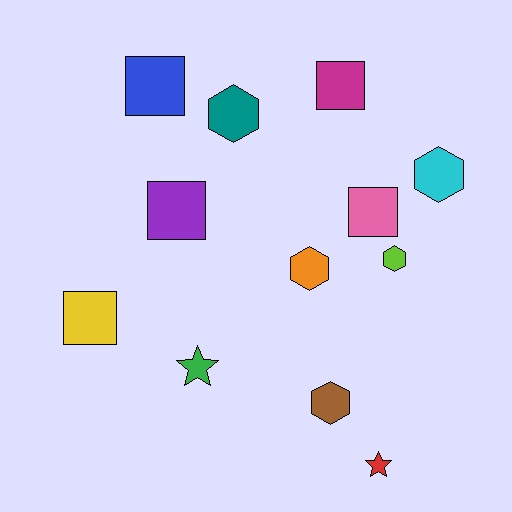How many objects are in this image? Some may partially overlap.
There are 12 objects.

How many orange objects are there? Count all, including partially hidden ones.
There is 1 orange object.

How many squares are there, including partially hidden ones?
There are 5 squares.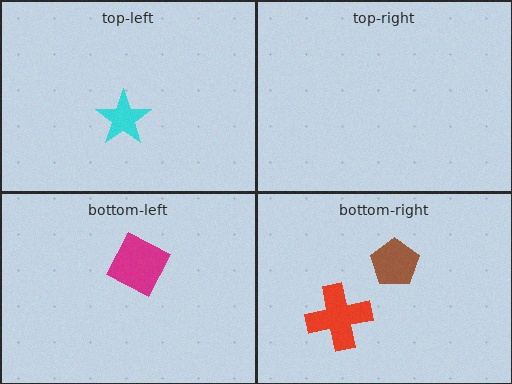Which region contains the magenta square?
The bottom-left region.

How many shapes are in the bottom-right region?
2.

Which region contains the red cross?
The bottom-right region.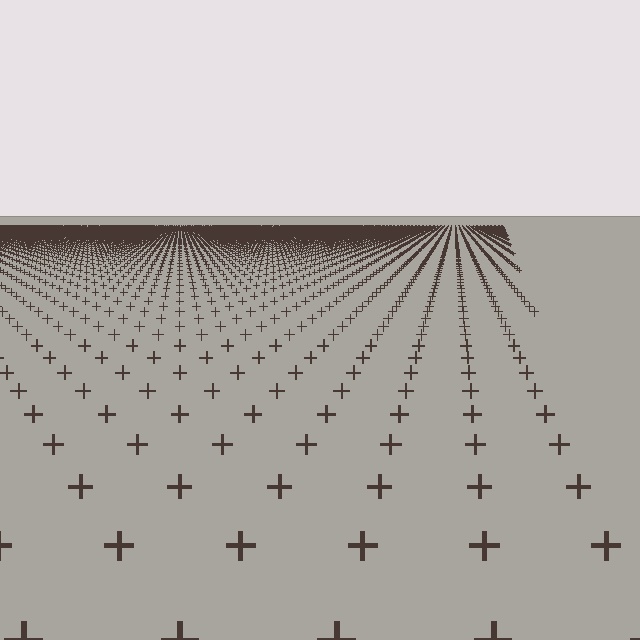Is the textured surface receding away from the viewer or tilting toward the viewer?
The surface is receding away from the viewer. Texture elements get smaller and denser toward the top.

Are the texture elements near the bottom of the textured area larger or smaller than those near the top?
Larger. Near the bottom, elements are closer to the viewer and appear at a bigger on-screen size.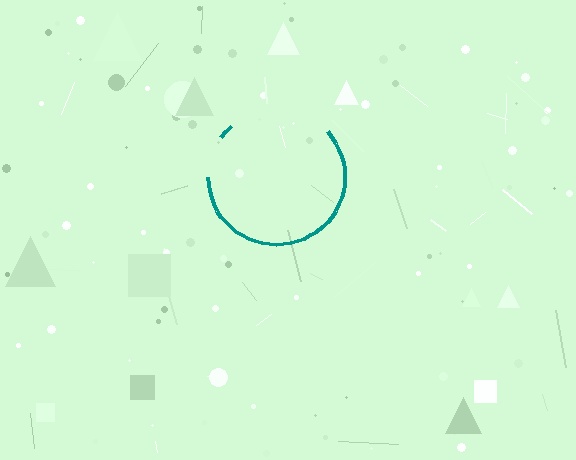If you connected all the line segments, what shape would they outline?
They would outline a circle.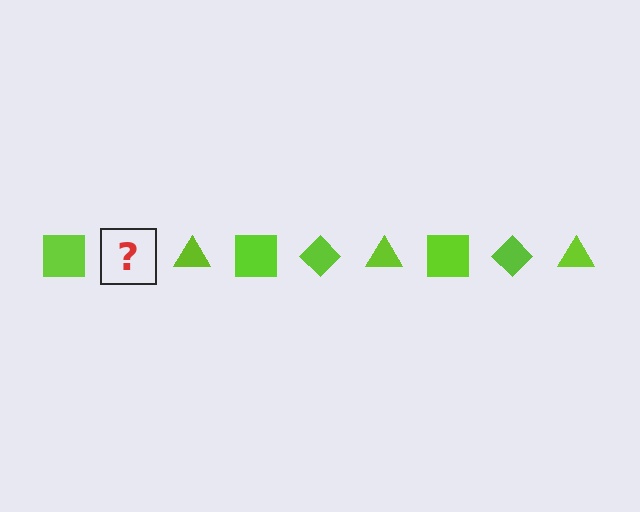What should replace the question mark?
The question mark should be replaced with a lime diamond.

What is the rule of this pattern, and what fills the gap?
The rule is that the pattern cycles through square, diamond, triangle shapes in lime. The gap should be filled with a lime diamond.